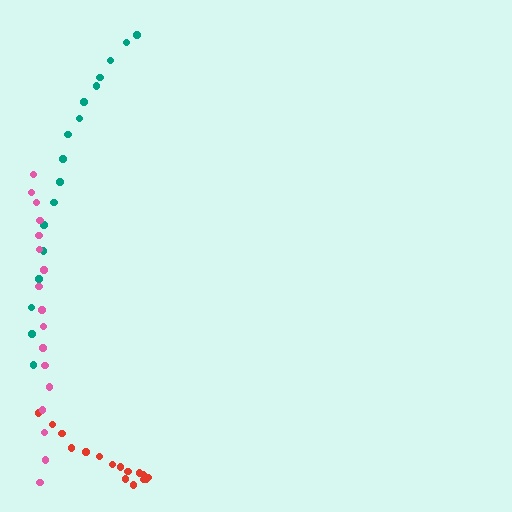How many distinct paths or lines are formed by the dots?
There are 3 distinct paths.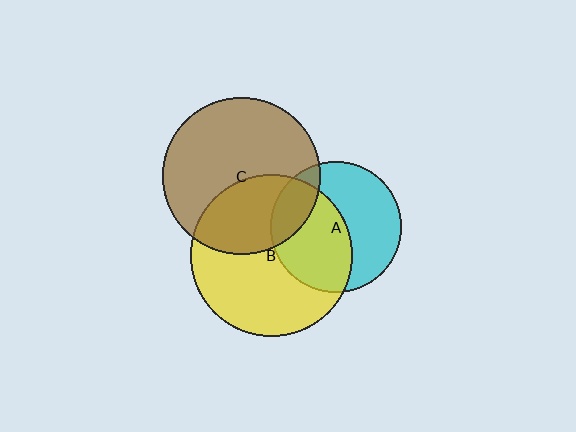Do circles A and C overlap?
Yes.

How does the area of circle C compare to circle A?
Approximately 1.4 times.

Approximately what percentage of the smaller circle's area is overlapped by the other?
Approximately 20%.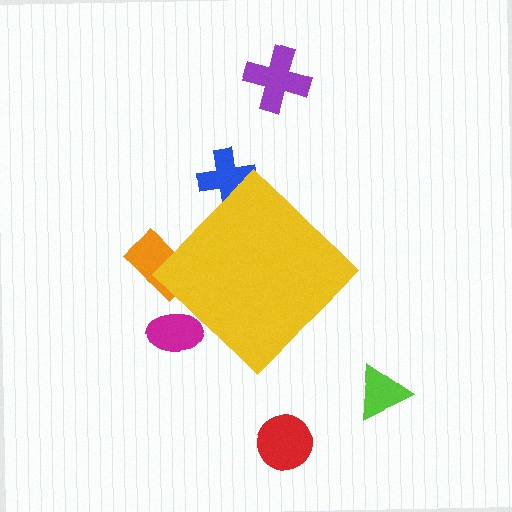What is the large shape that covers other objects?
A yellow diamond.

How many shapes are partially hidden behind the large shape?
3 shapes are partially hidden.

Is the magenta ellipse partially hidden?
Yes, the magenta ellipse is partially hidden behind the yellow diamond.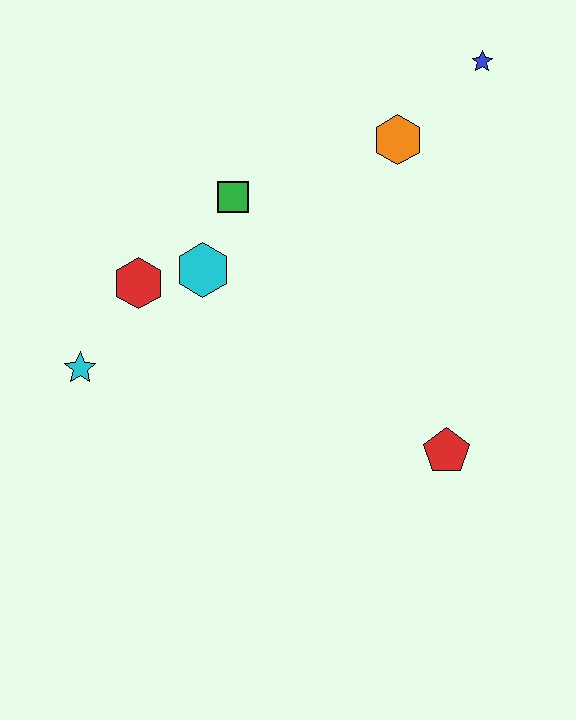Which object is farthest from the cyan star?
The blue star is farthest from the cyan star.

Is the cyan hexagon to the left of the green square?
Yes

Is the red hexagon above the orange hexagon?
No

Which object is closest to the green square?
The cyan hexagon is closest to the green square.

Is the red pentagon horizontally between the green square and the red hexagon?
No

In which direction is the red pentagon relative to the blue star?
The red pentagon is below the blue star.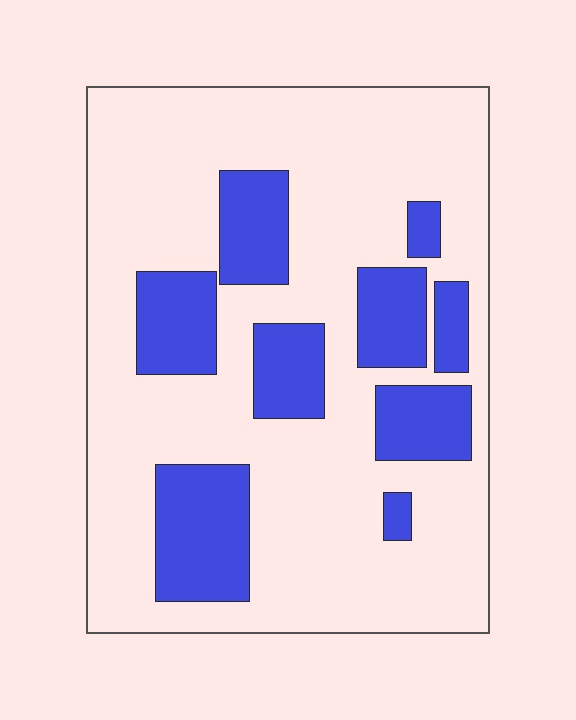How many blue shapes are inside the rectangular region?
9.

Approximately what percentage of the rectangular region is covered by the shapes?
Approximately 25%.